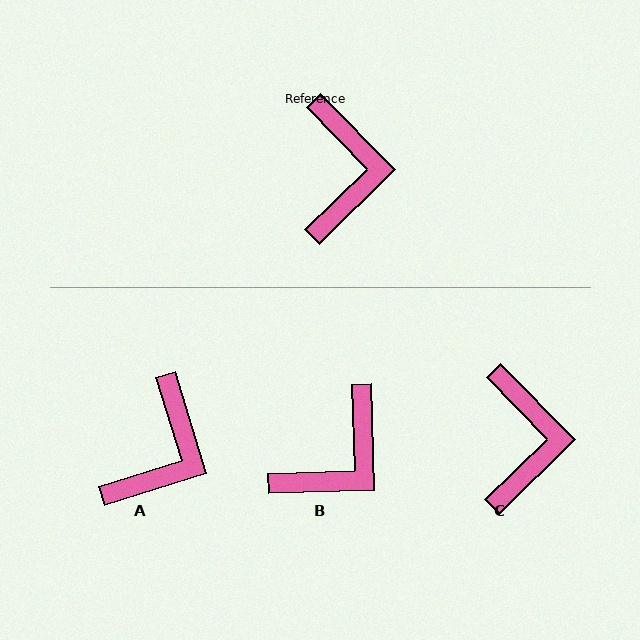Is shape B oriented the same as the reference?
No, it is off by about 43 degrees.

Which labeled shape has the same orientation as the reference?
C.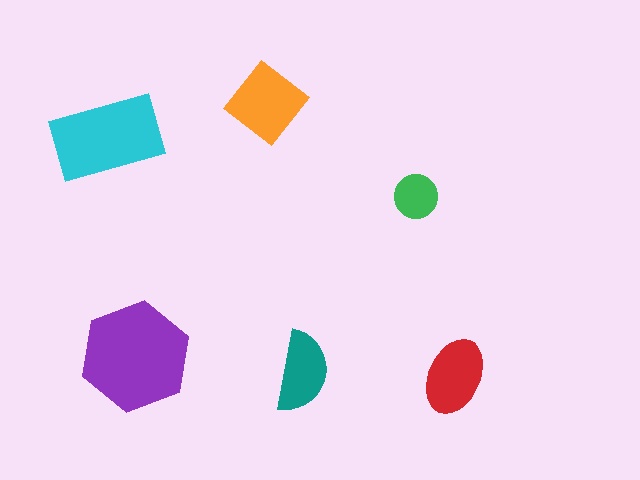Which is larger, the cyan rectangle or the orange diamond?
The cyan rectangle.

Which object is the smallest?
The green circle.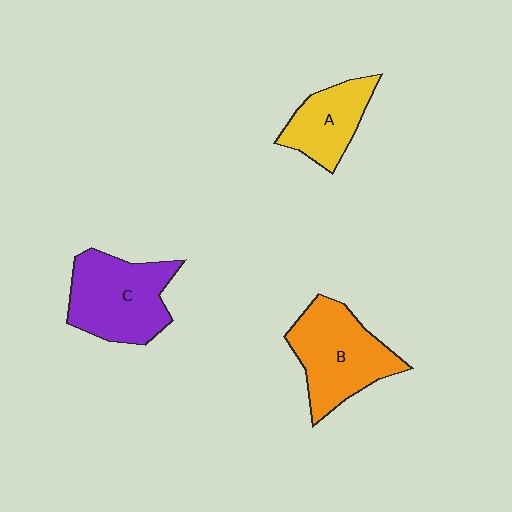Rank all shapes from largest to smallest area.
From largest to smallest: B (orange), C (purple), A (yellow).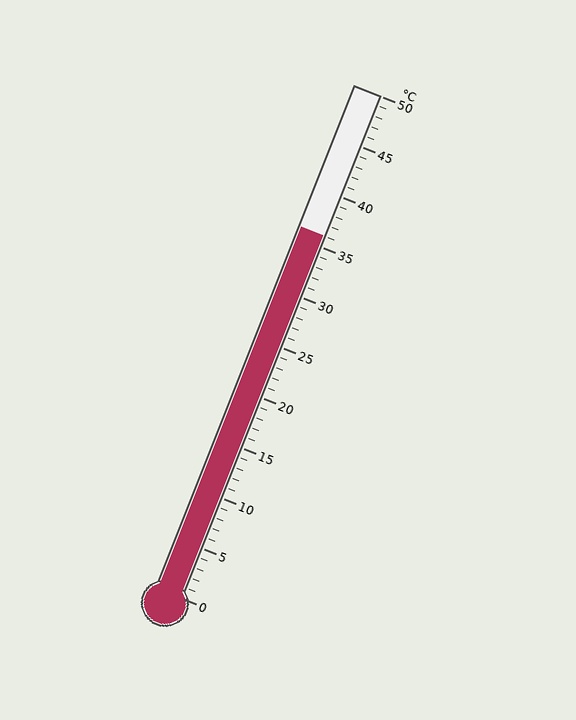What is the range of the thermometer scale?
The thermometer scale ranges from 0°C to 50°C.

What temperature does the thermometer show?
The thermometer shows approximately 36°C.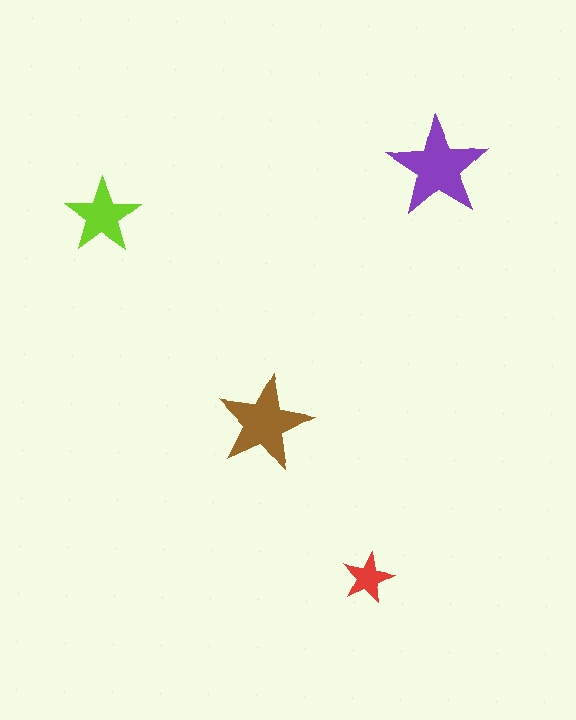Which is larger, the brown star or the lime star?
The brown one.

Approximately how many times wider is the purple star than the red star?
About 2 times wider.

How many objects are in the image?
There are 4 objects in the image.